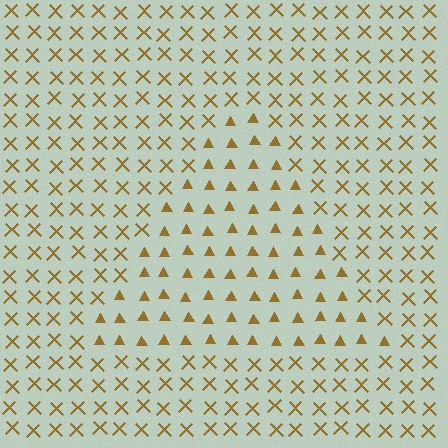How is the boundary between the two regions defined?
The boundary is defined by a change in element shape: triangles inside vs. X marks outside. All elements share the same color and spacing.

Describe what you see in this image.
The image is filled with small brown elements arranged in a uniform grid. A triangle-shaped region contains triangles, while the surrounding area contains X marks. The boundary is defined purely by the change in element shape.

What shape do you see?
I see a triangle.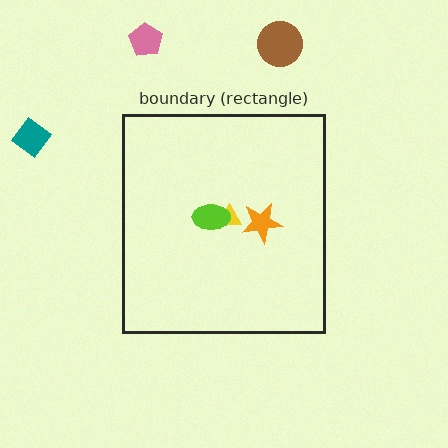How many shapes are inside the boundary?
3 inside, 3 outside.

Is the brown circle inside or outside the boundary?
Outside.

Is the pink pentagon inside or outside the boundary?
Outside.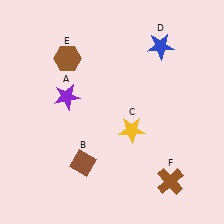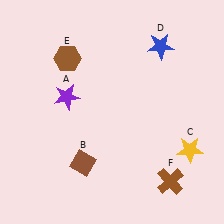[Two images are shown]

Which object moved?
The yellow star (C) moved right.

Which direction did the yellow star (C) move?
The yellow star (C) moved right.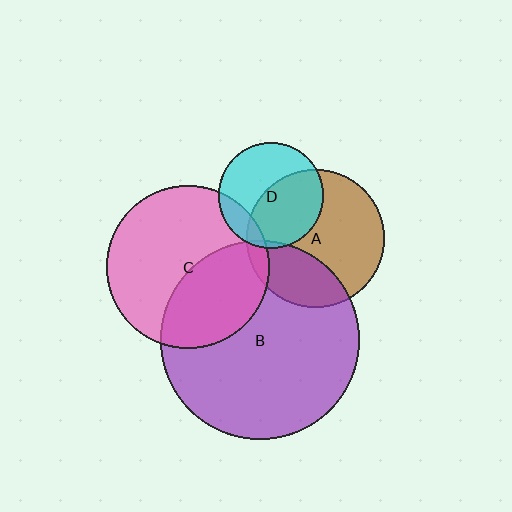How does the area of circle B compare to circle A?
Approximately 2.1 times.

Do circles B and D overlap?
Yes.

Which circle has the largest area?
Circle B (purple).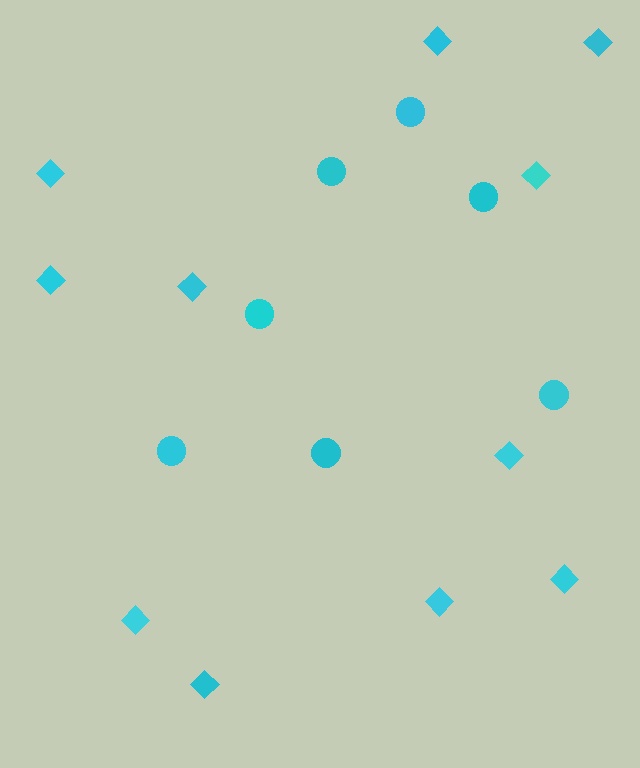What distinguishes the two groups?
There are 2 groups: one group of diamonds (11) and one group of circles (7).